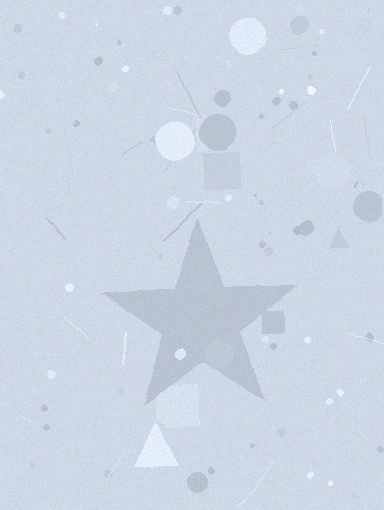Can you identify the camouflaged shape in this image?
The camouflaged shape is a star.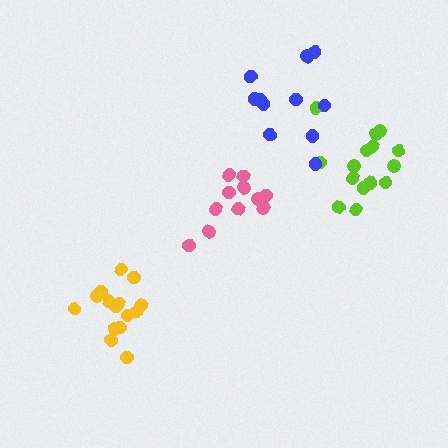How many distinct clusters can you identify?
There are 4 distinct clusters.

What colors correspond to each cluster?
The clusters are colored: pink, yellow, lime, blue.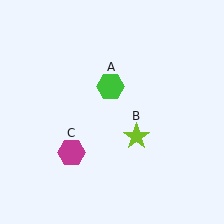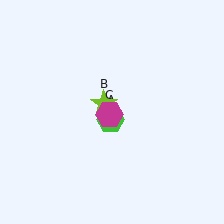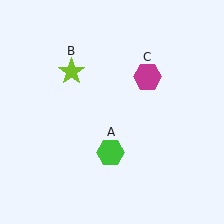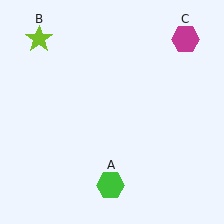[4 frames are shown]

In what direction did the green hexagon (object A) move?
The green hexagon (object A) moved down.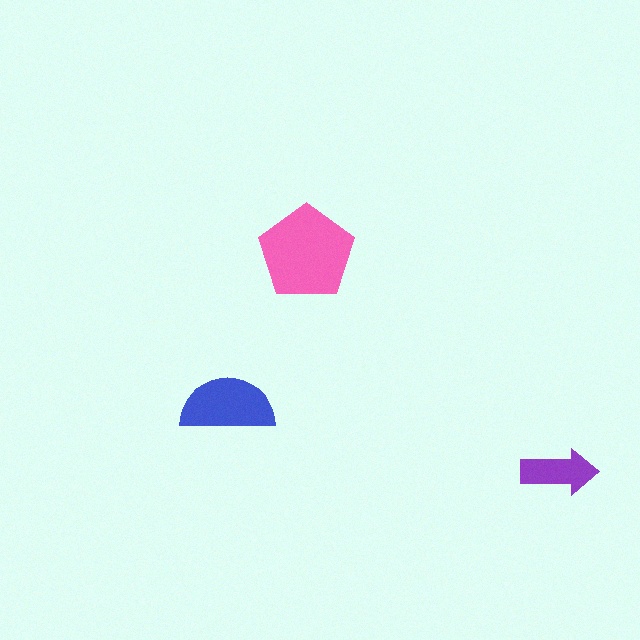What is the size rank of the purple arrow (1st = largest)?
3rd.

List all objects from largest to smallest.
The pink pentagon, the blue semicircle, the purple arrow.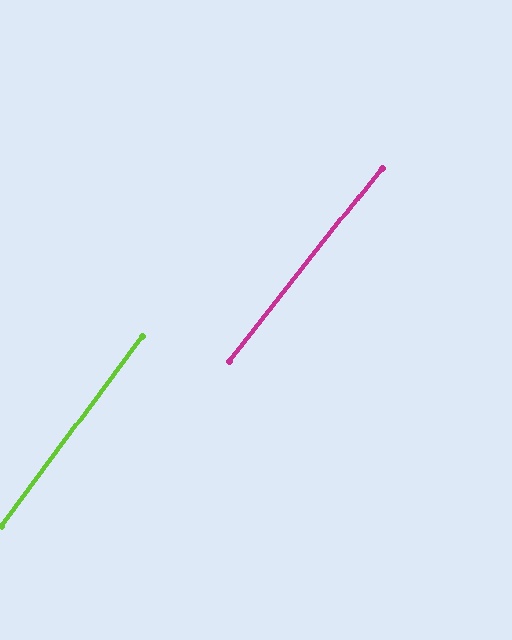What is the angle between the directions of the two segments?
Approximately 2 degrees.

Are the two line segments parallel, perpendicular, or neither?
Parallel — their directions differ by only 1.8°.